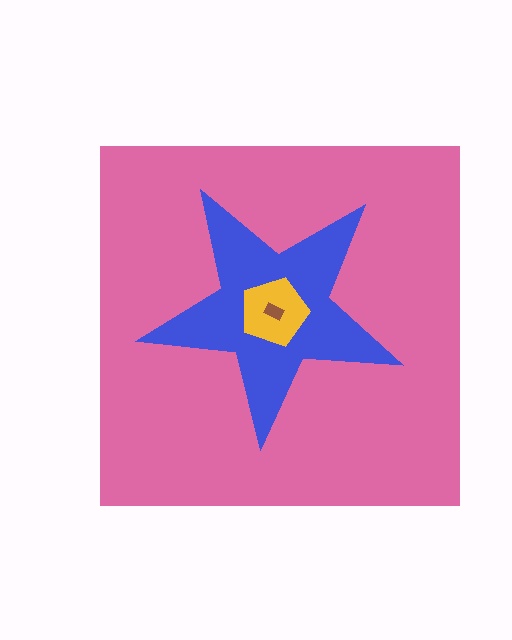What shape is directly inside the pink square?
The blue star.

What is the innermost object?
The brown rectangle.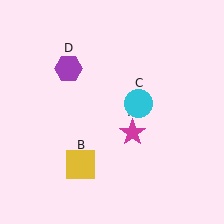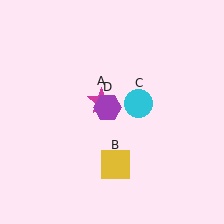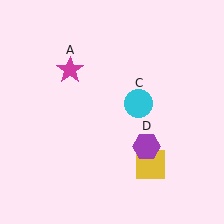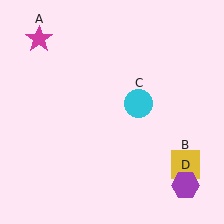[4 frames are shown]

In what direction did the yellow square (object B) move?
The yellow square (object B) moved right.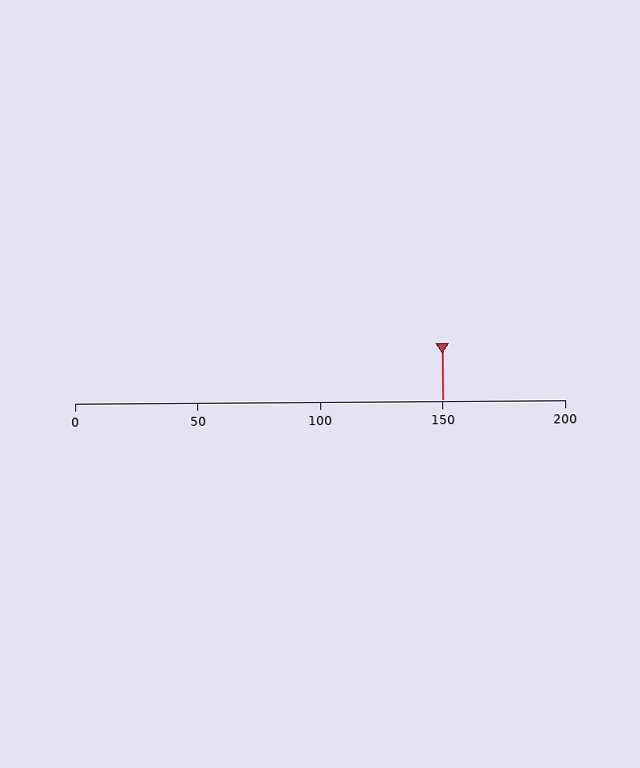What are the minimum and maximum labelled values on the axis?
The axis runs from 0 to 200.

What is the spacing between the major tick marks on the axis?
The major ticks are spaced 50 apart.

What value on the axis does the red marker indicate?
The marker indicates approximately 150.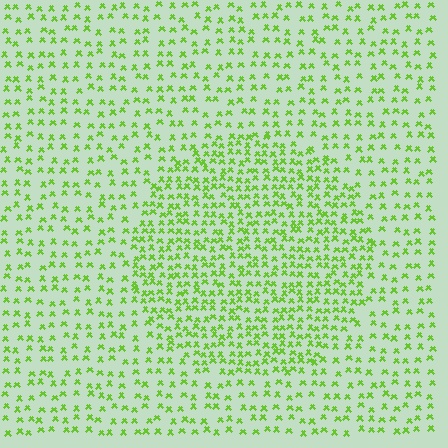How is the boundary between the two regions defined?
The boundary is defined by a change in element density (approximately 1.8x ratio). All elements are the same color, size, and shape.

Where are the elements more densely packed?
The elements are more densely packed inside the circle boundary.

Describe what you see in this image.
The image contains small lime elements arranged at two different densities. A circle-shaped region is visible where the elements are more densely packed than the surrounding area.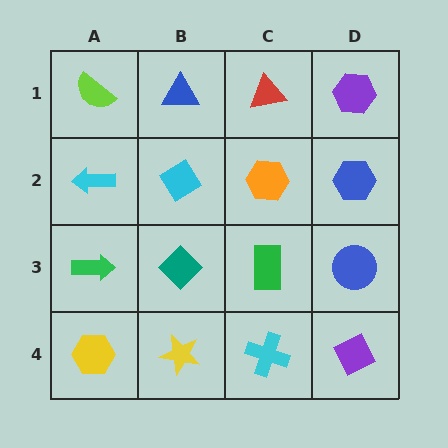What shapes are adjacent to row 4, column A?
A green arrow (row 3, column A), a yellow star (row 4, column B).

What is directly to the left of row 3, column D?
A green rectangle.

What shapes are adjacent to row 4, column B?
A teal diamond (row 3, column B), a yellow hexagon (row 4, column A), a cyan cross (row 4, column C).